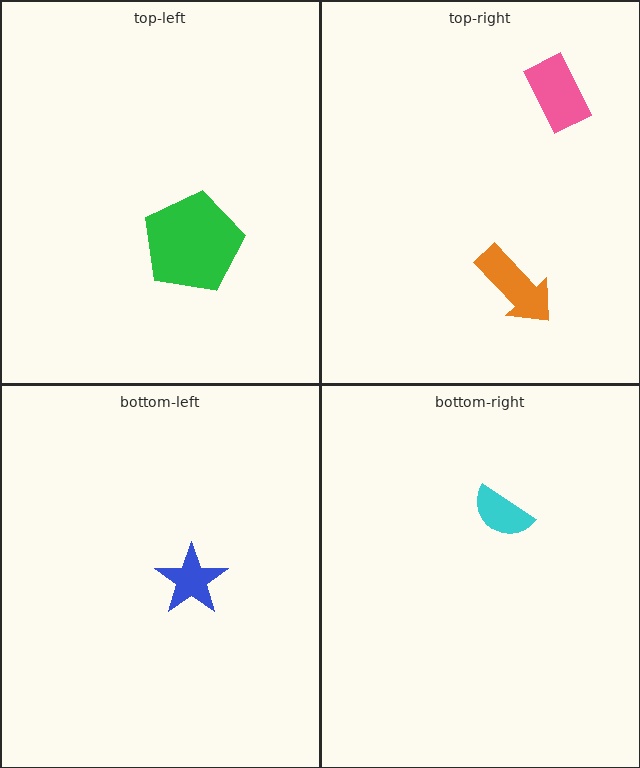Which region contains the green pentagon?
The top-left region.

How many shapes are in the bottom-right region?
1.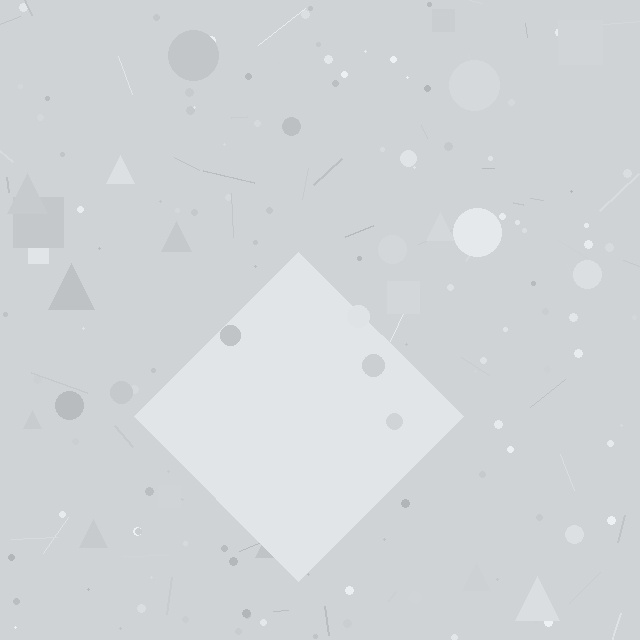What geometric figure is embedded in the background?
A diamond is embedded in the background.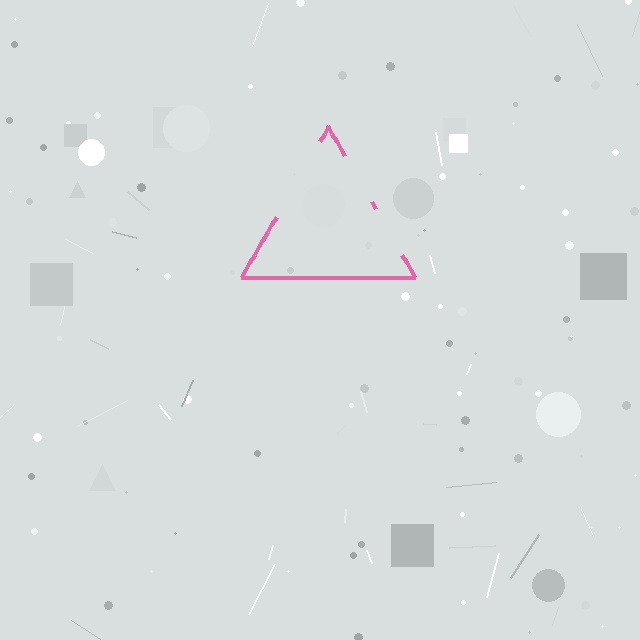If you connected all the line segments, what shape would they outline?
They would outline a triangle.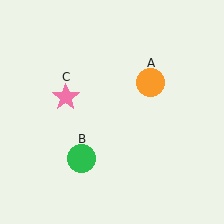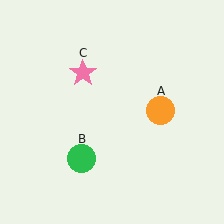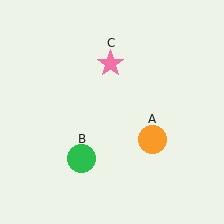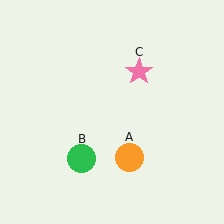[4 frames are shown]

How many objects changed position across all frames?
2 objects changed position: orange circle (object A), pink star (object C).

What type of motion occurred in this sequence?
The orange circle (object A), pink star (object C) rotated clockwise around the center of the scene.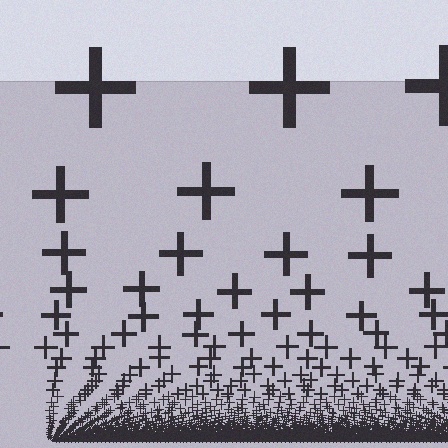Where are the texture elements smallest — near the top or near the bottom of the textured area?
Near the bottom.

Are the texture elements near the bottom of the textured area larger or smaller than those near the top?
Smaller. The gradient is inverted — elements near the bottom are smaller and denser.